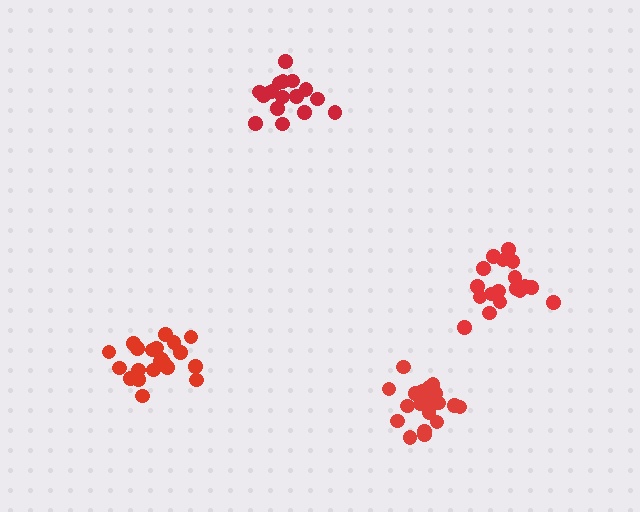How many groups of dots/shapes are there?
There are 4 groups.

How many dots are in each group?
Group 1: 21 dots, Group 2: 17 dots, Group 3: 18 dots, Group 4: 20 dots (76 total).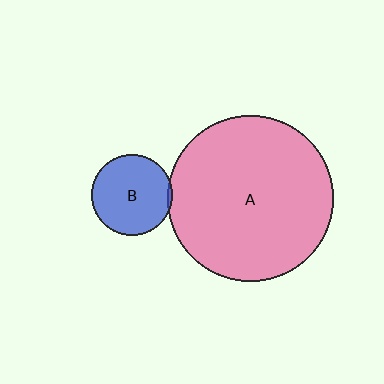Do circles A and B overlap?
Yes.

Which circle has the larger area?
Circle A (pink).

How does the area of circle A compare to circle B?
Approximately 4.2 times.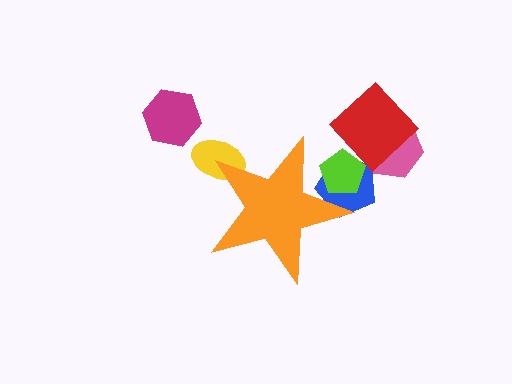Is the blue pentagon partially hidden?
Yes, the blue pentagon is partially hidden behind the orange star.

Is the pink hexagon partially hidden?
No, the pink hexagon is fully visible.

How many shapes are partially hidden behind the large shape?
3 shapes are partially hidden.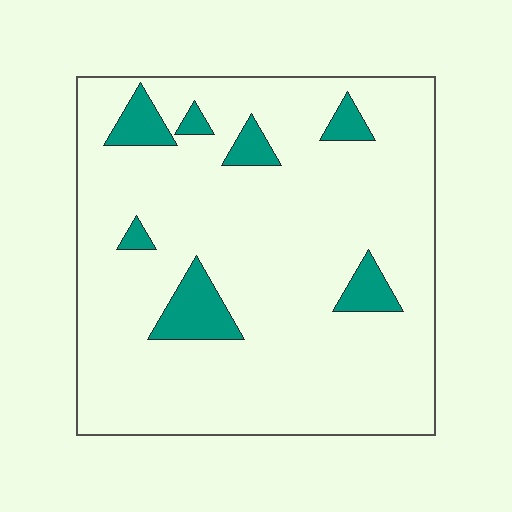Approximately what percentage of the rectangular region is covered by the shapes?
Approximately 10%.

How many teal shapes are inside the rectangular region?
7.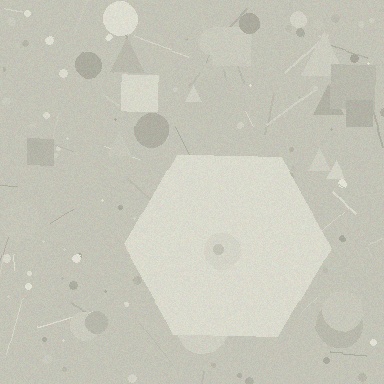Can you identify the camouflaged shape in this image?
The camouflaged shape is a hexagon.